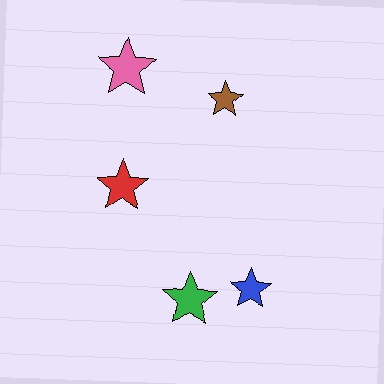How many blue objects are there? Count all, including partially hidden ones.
There is 1 blue object.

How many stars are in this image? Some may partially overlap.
There are 5 stars.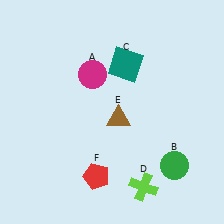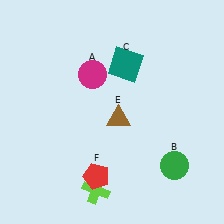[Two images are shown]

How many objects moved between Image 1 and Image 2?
1 object moved between the two images.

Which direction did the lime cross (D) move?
The lime cross (D) moved left.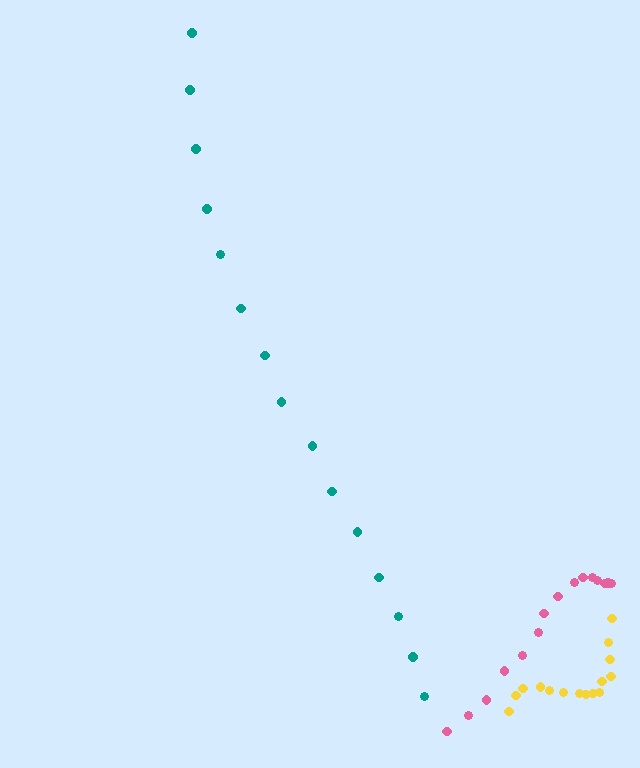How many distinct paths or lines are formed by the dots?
There are 3 distinct paths.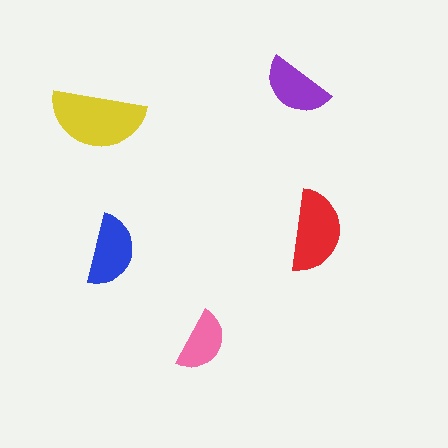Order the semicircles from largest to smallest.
the yellow one, the red one, the blue one, the purple one, the pink one.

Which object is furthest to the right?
The red semicircle is rightmost.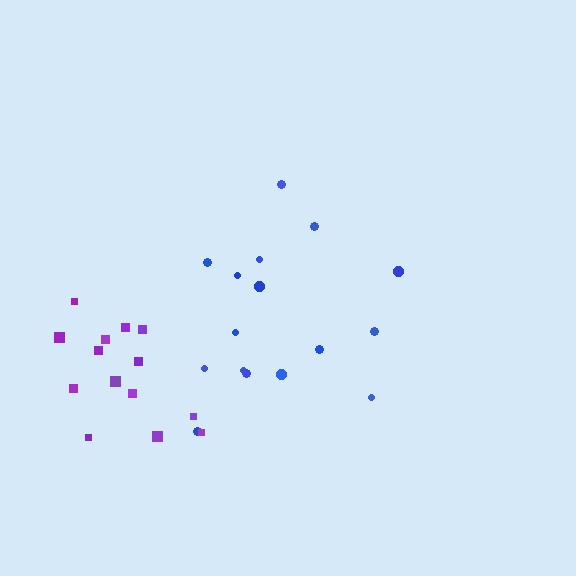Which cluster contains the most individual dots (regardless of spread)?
Blue (16).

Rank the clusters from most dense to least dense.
purple, blue.